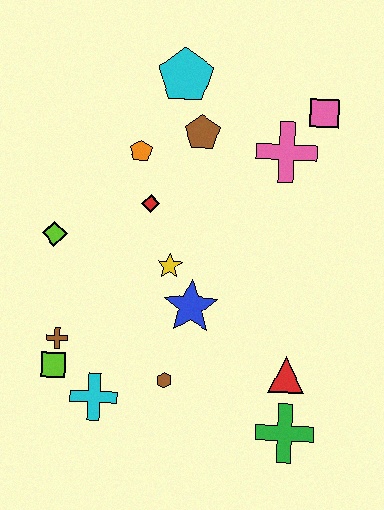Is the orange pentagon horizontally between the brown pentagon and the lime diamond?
Yes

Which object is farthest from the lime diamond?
The green cross is farthest from the lime diamond.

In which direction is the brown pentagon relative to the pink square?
The brown pentagon is to the left of the pink square.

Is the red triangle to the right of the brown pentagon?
Yes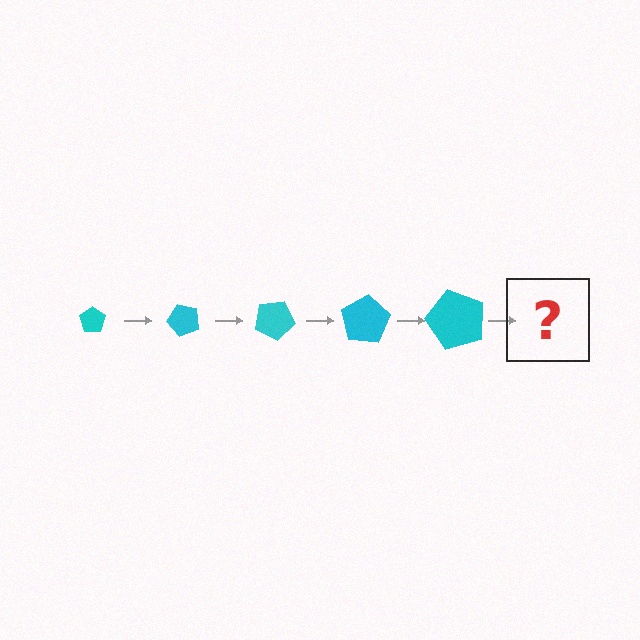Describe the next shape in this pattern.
It should be a pentagon, larger than the previous one and rotated 250 degrees from the start.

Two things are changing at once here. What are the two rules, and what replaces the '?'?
The two rules are that the pentagon grows larger each step and it rotates 50 degrees each step. The '?' should be a pentagon, larger than the previous one and rotated 250 degrees from the start.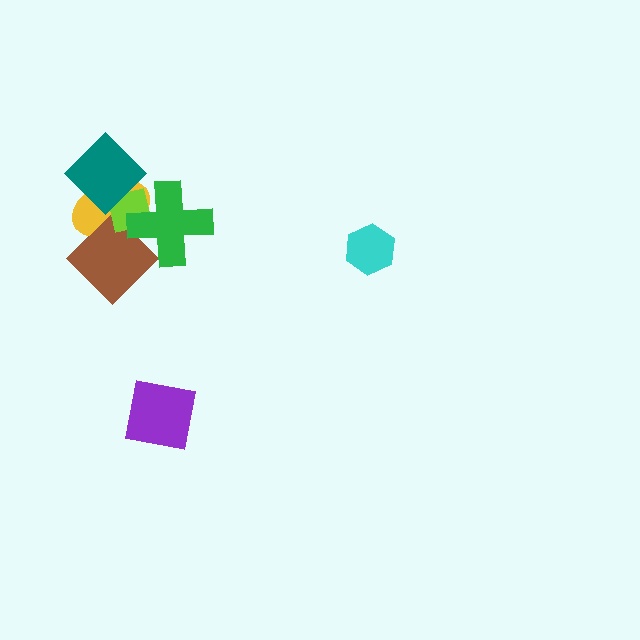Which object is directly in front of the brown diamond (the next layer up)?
The lime square is directly in front of the brown diamond.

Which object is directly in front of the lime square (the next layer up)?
The teal diamond is directly in front of the lime square.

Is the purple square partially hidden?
No, no other shape covers it.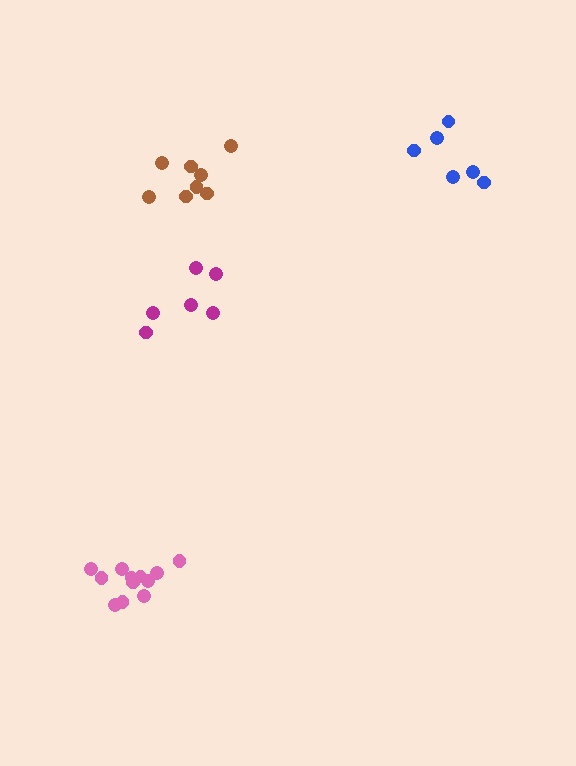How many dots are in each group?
Group 1: 6 dots, Group 2: 6 dots, Group 3: 8 dots, Group 4: 12 dots (32 total).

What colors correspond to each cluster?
The clusters are colored: blue, magenta, brown, pink.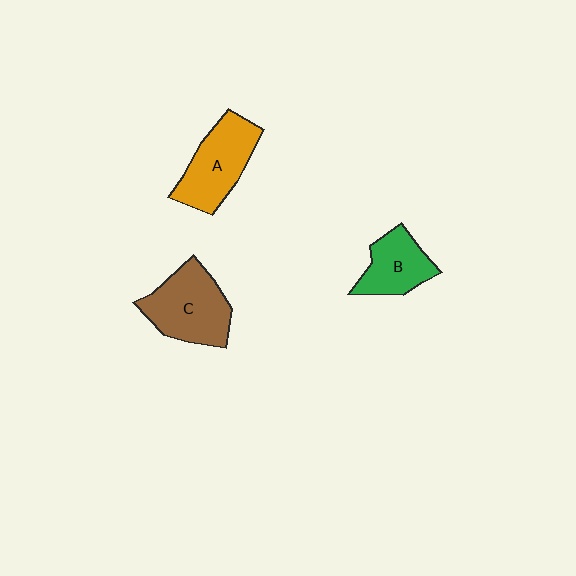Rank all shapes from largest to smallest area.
From largest to smallest: C (brown), A (orange), B (green).